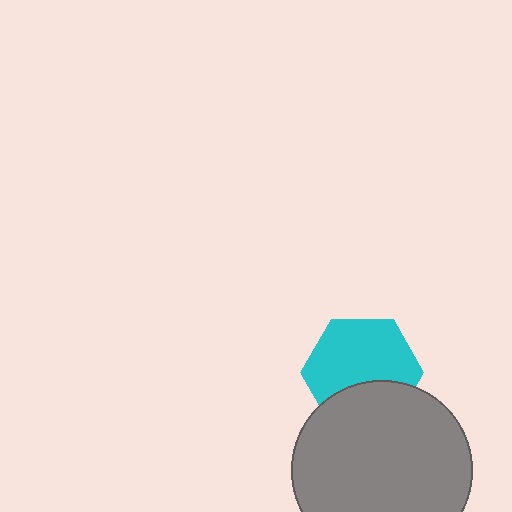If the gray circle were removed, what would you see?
You would see the complete cyan hexagon.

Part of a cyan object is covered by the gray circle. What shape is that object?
It is a hexagon.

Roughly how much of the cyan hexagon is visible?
Most of it is visible (roughly 66%).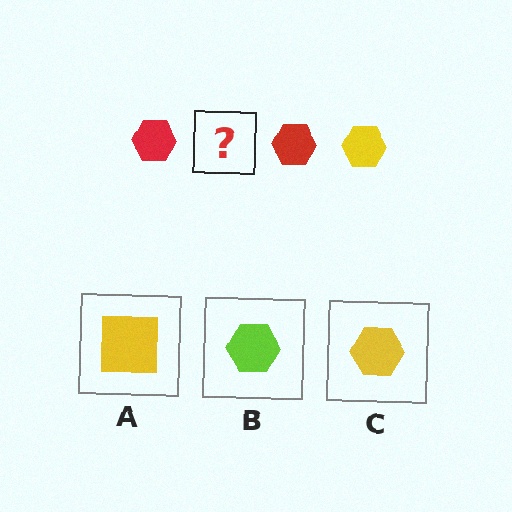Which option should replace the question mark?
Option C.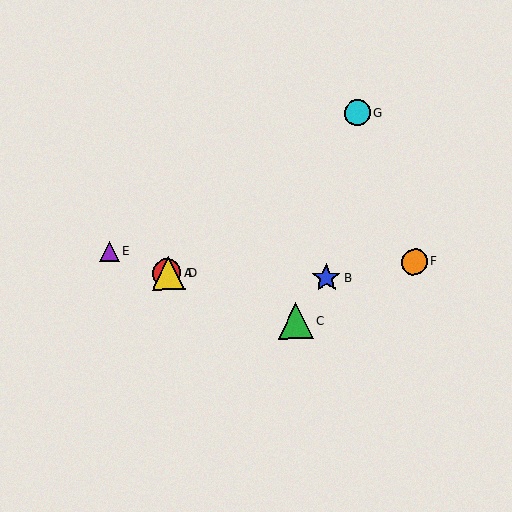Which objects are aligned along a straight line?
Objects A, C, D, E are aligned along a straight line.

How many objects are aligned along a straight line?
4 objects (A, C, D, E) are aligned along a straight line.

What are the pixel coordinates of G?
Object G is at (357, 113).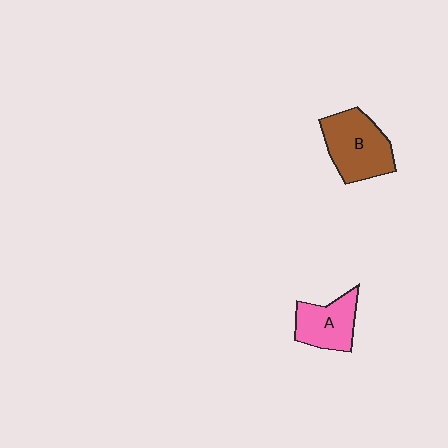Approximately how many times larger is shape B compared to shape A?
Approximately 1.4 times.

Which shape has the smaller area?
Shape A (pink).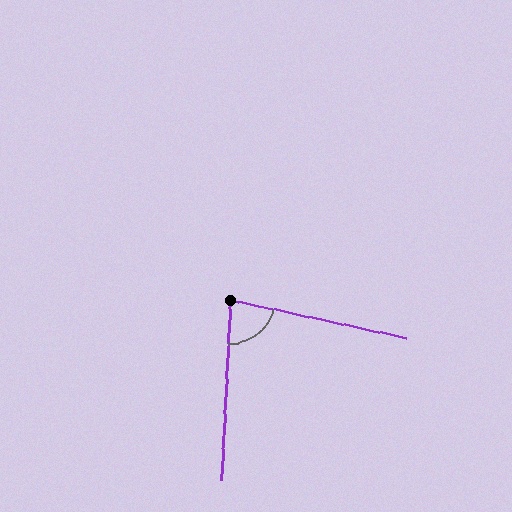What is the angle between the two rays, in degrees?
Approximately 81 degrees.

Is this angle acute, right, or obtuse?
It is acute.